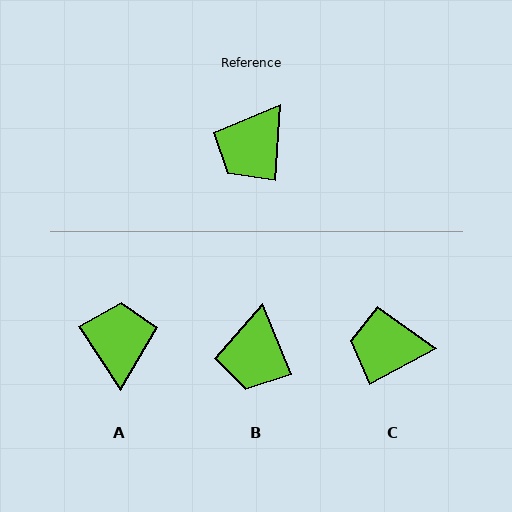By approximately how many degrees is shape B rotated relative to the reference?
Approximately 26 degrees counter-clockwise.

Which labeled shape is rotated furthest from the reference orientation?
A, about 143 degrees away.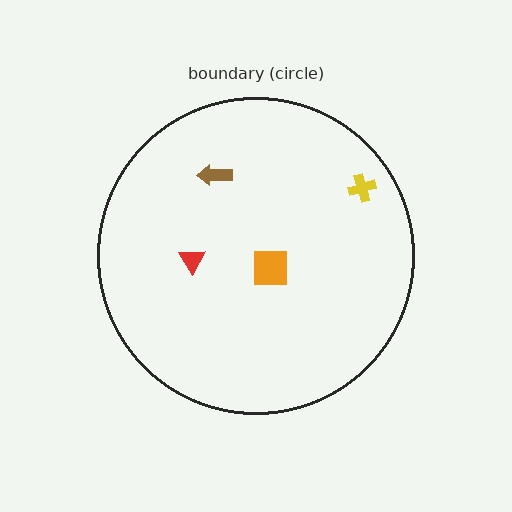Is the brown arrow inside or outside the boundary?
Inside.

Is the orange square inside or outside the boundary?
Inside.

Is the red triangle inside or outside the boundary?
Inside.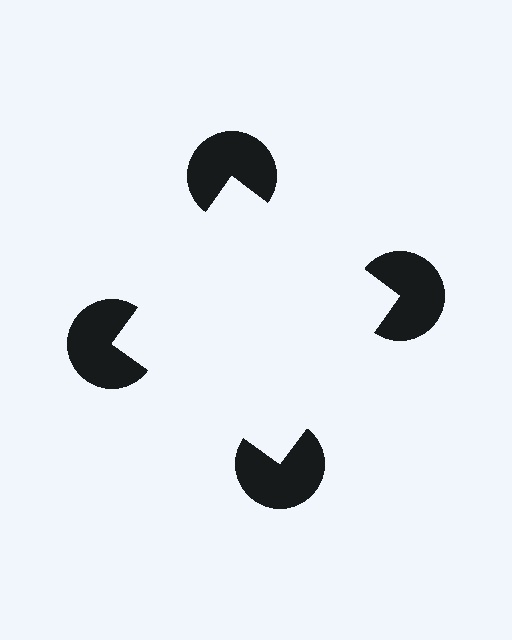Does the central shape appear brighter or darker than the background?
It typically appears slightly brighter than the background, even though no actual brightness change is drawn.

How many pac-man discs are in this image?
There are 4 — one at each vertex of the illusory square.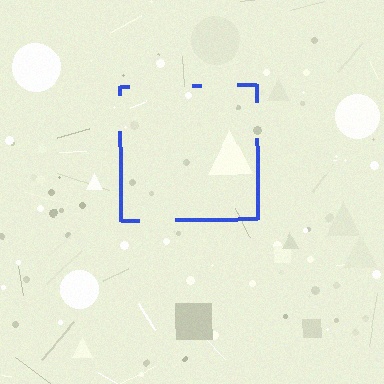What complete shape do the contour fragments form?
The contour fragments form a square.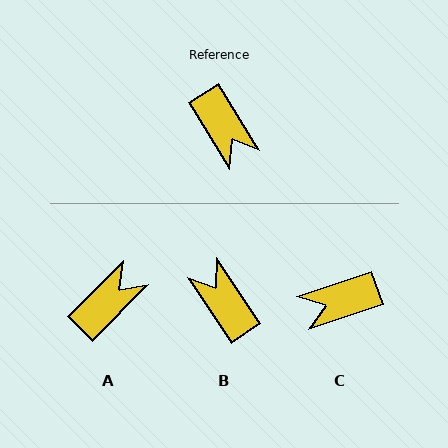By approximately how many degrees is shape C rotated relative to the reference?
Approximately 103 degrees clockwise.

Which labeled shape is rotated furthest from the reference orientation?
B, about 178 degrees away.